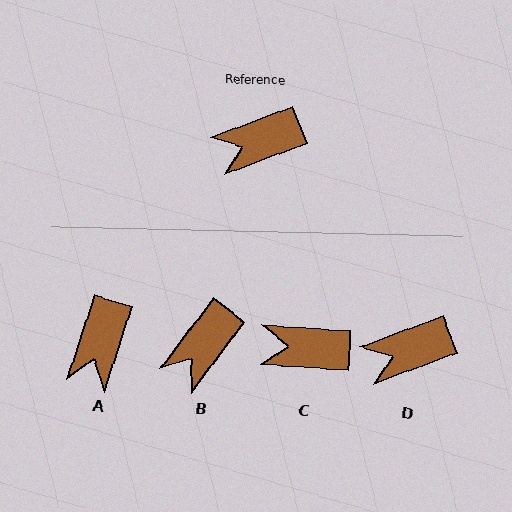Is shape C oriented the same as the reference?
No, it is off by about 25 degrees.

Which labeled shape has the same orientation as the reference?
D.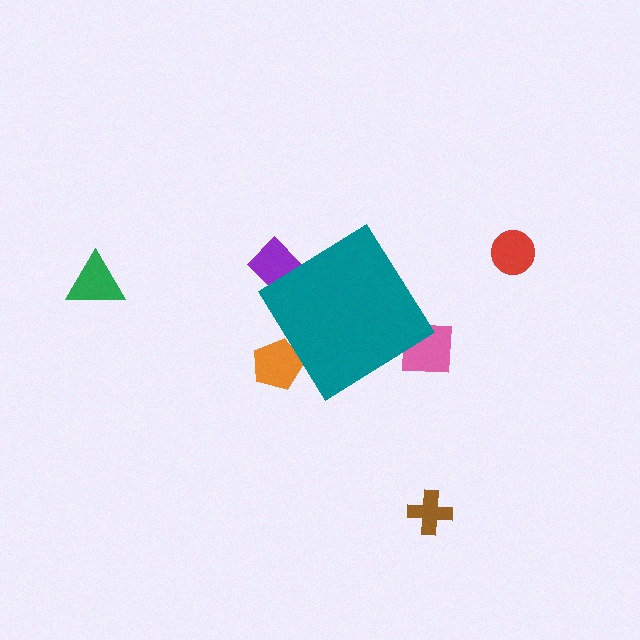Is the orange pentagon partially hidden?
Yes, the orange pentagon is partially hidden behind the teal diamond.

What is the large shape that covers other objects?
A teal diamond.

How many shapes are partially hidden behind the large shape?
3 shapes are partially hidden.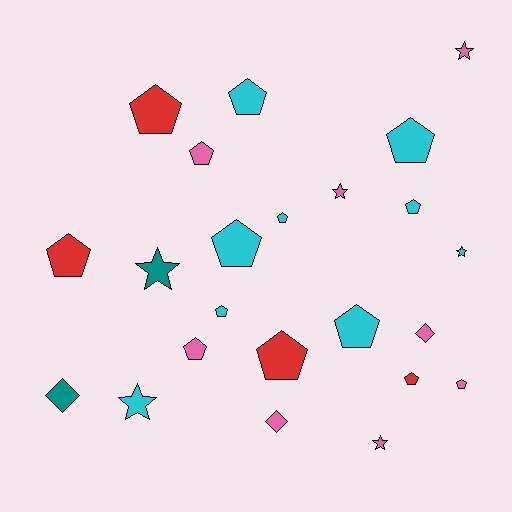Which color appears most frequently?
Cyan, with 9 objects.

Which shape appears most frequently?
Pentagon, with 14 objects.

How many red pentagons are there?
There are 4 red pentagons.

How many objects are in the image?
There are 23 objects.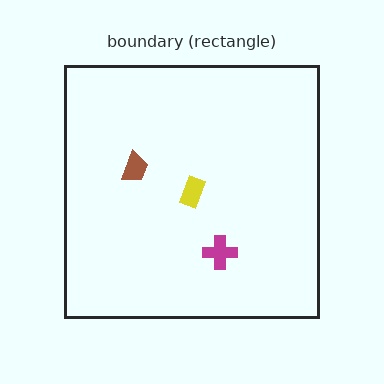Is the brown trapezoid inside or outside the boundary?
Inside.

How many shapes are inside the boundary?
3 inside, 0 outside.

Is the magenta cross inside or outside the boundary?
Inside.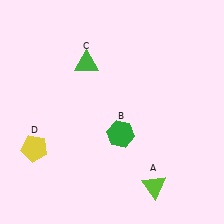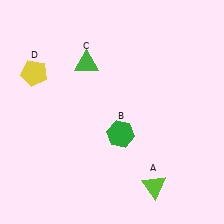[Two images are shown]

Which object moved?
The yellow pentagon (D) moved up.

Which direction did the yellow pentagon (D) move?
The yellow pentagon (D) moved up.